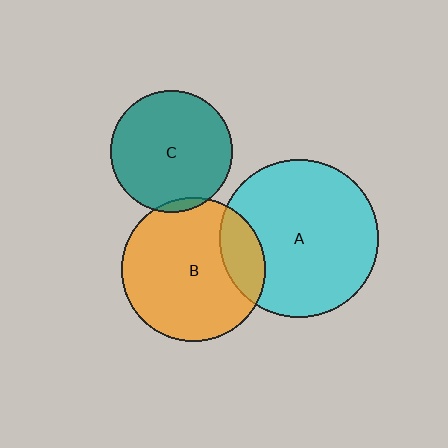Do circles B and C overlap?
Yes.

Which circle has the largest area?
Circle A (cyan).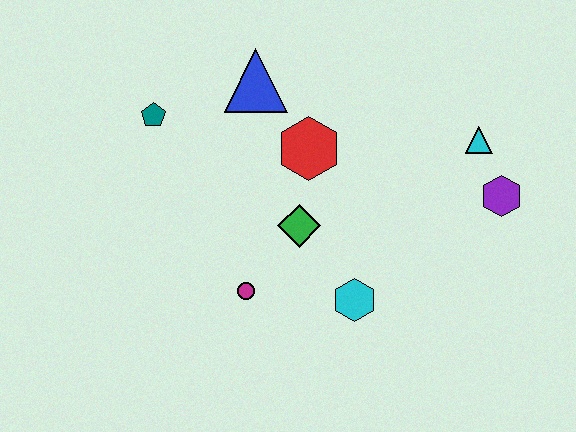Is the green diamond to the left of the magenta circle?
No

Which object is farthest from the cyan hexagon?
The teal pentagon is farthest from the cyan hexagon.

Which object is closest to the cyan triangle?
The purple hexagon is closest to the cyan triangle.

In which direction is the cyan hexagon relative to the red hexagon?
The cyan hexagon is below the red hexagon.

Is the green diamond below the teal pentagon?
Yes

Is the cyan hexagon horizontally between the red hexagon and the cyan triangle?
Yes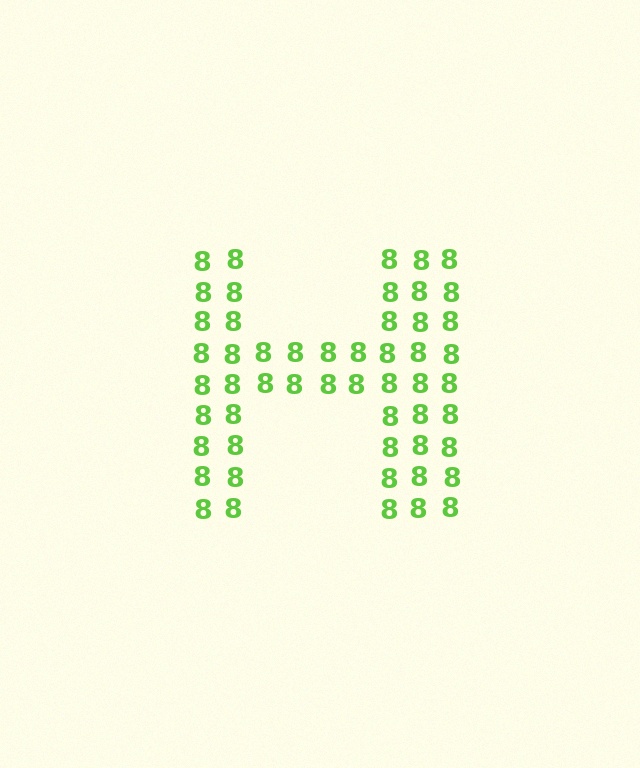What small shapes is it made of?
It is made of small digit 8's.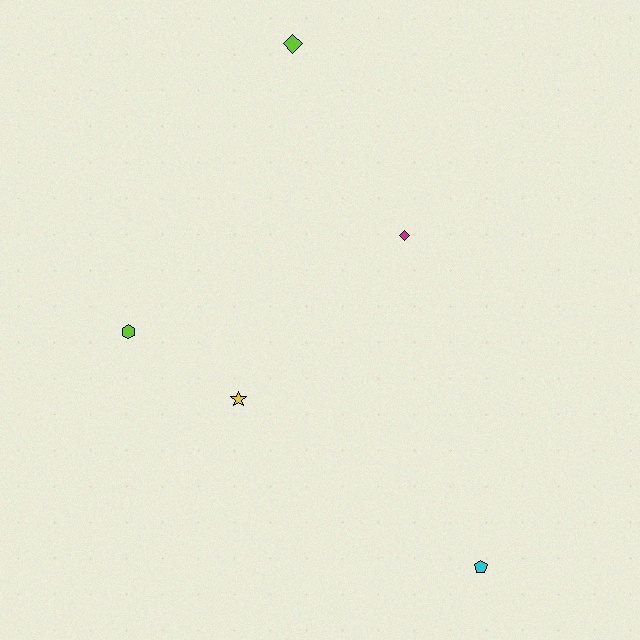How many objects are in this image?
There are 5 objects.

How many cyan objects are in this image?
There is 1 cyan object.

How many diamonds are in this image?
There are 2 diamonds.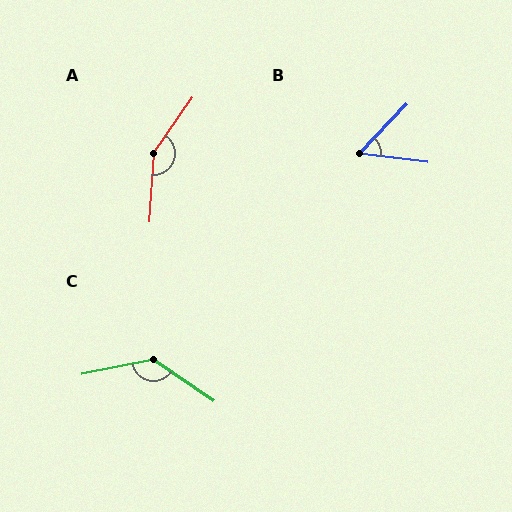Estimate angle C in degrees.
Approximately 134 degrees.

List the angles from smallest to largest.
B (53°), C (134°), A (149°).